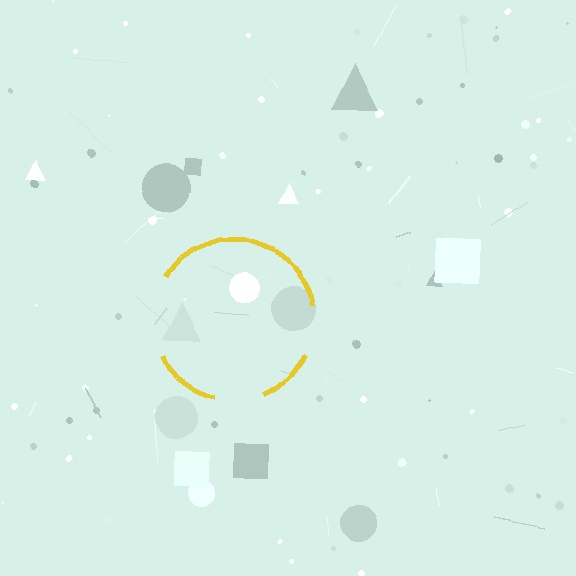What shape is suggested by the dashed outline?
The dashed outline suggests a circle.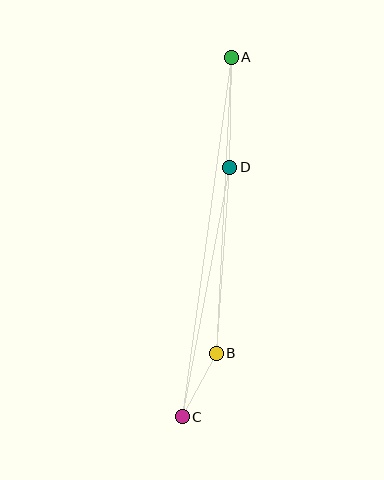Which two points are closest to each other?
Points B and C are closest to each other.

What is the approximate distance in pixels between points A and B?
The distance between A and B is approximately 297 pixels.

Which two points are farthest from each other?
Points A and C are farthest from each other.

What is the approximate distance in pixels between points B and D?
The distance between B and D is approximately 187 pixels.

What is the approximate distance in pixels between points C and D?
The distance between C and D is approximately 254 pixels.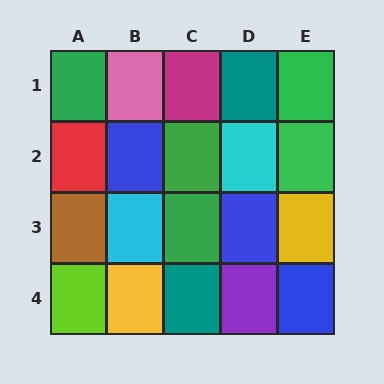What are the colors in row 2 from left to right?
Red, blue, green, cyan, green.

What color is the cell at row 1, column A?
Green.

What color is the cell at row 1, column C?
Magenta.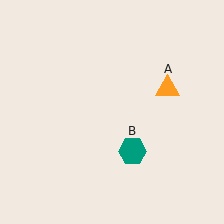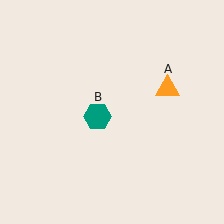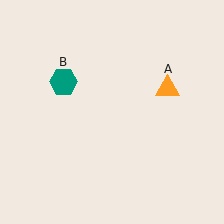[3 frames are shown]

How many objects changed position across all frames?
1 object changed position: teal hexagon (object B).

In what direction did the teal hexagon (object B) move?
The teal hexagon (object B) moved up and to the left.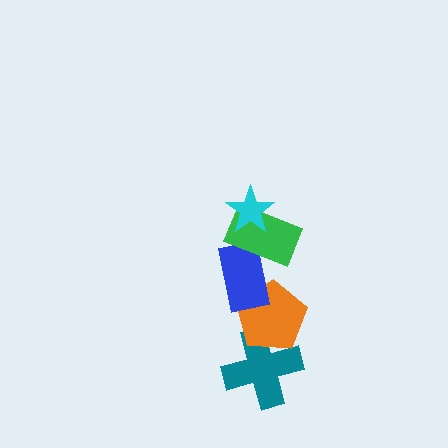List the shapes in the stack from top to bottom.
From top to bottom: the cyan star, the green rectangle, the blue rectangle, the orange pentagon, the teal cross.